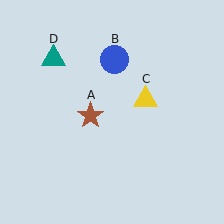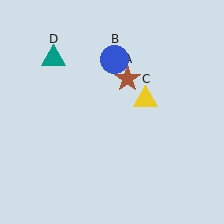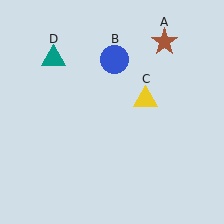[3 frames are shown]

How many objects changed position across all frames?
1 object changed position: brown star (object A).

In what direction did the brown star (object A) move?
The brown star (object A) moved up and to the right.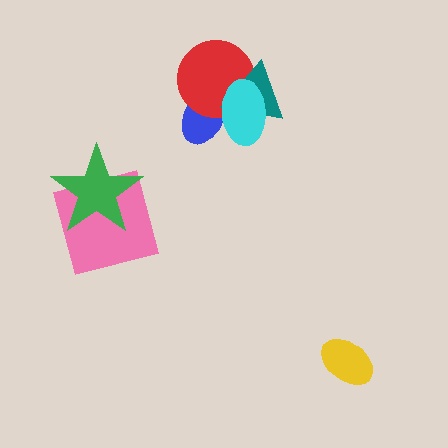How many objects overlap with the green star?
1 object overlaps with the green star.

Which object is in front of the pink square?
The green star is in front of the pink square.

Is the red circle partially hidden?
Yes, it is partially covered by another shape.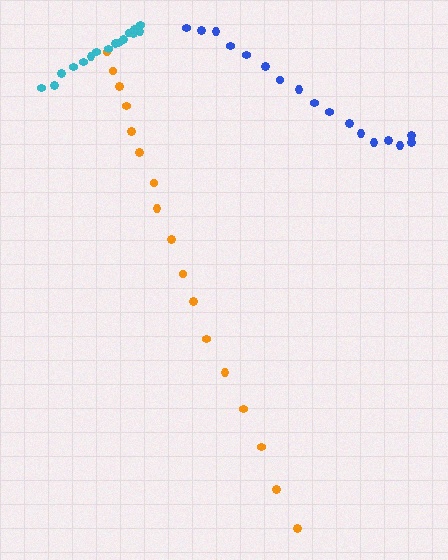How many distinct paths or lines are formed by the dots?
There are 3 distinct paths.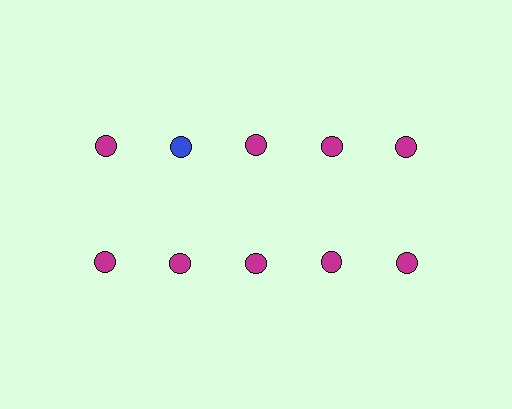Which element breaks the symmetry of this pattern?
The blue circle in the top row, second from left column breaks the symmetry. All other shapes are magenta circles.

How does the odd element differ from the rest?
It has a different color: blue instead of magenta.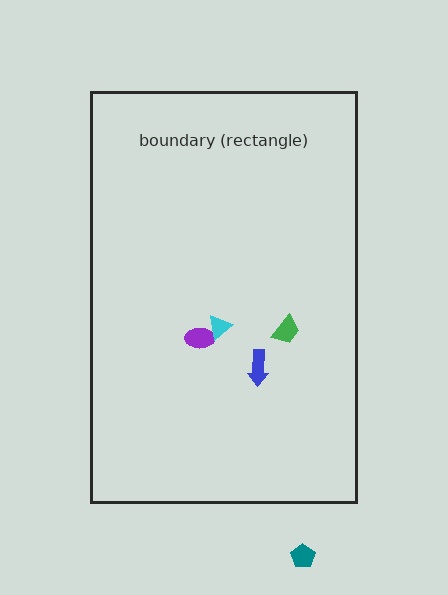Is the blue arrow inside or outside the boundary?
Inside.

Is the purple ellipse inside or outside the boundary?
Inside.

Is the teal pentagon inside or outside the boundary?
Outside.